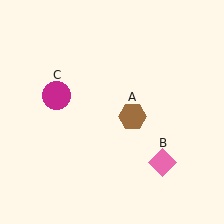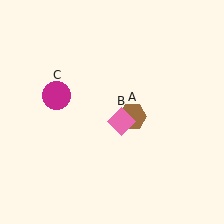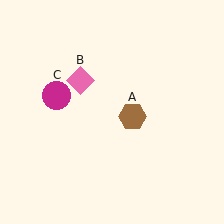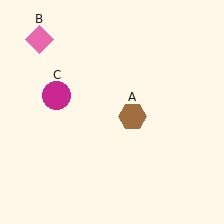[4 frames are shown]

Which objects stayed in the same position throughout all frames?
Brown hexagon (object A) and magenta circle (object C) remained stationary.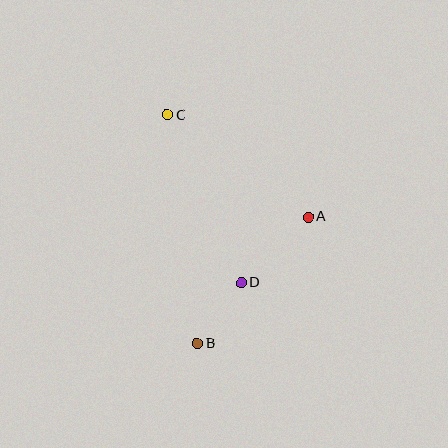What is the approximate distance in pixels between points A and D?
The distance between A and D is approximately 93 pixels.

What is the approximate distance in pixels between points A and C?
The distance between A and C is approximately 173 pixels.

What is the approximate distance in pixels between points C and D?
The distance between C and D is approximately 183 pixels.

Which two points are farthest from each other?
Points B and C are farthest from each other.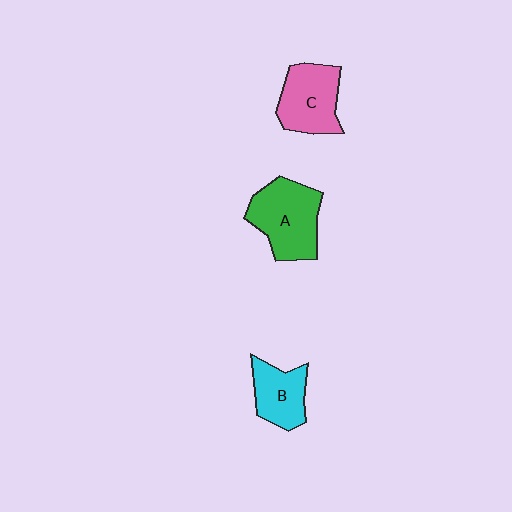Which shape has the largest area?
Shape A (green).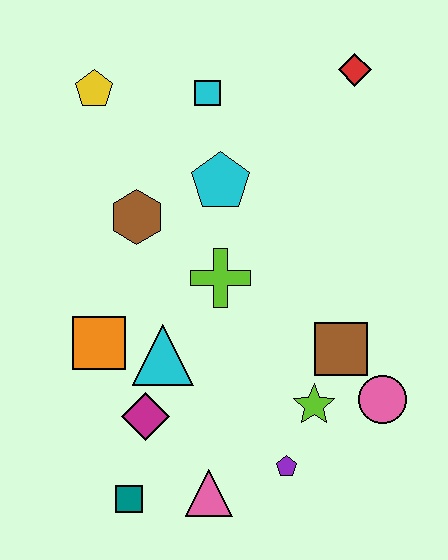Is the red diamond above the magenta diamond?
Yes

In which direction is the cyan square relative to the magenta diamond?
The cyan square is above the magenta diamond.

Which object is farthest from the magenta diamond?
The red diamond is farthest from the magenta diamond.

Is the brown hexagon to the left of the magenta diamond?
Yes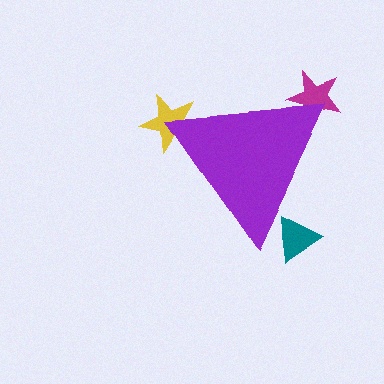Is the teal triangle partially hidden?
Yes, the teal triangle is partially hidden behind the purple triangle.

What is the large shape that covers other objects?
A purple triangle.